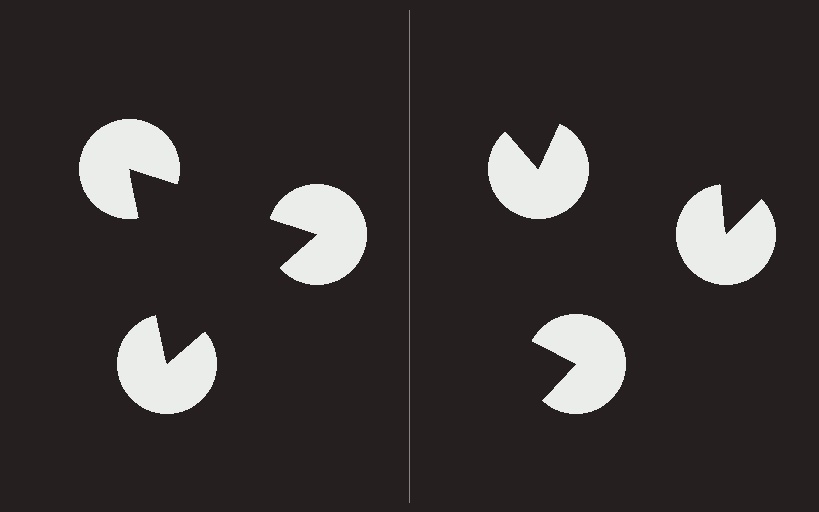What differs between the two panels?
The pac-man discs are positioned identically on both sides; only the wedge orientations differ. On the left they align to a triangle; on the right they are misaligned.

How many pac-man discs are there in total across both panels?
6 — 3 on each side.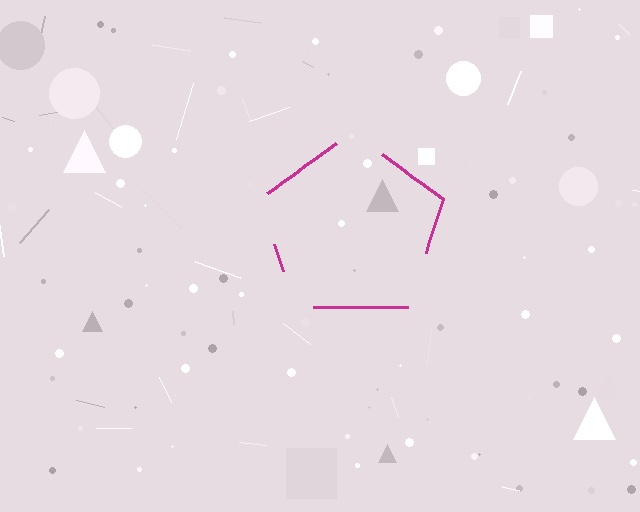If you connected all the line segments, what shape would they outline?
They would outline a pentagon.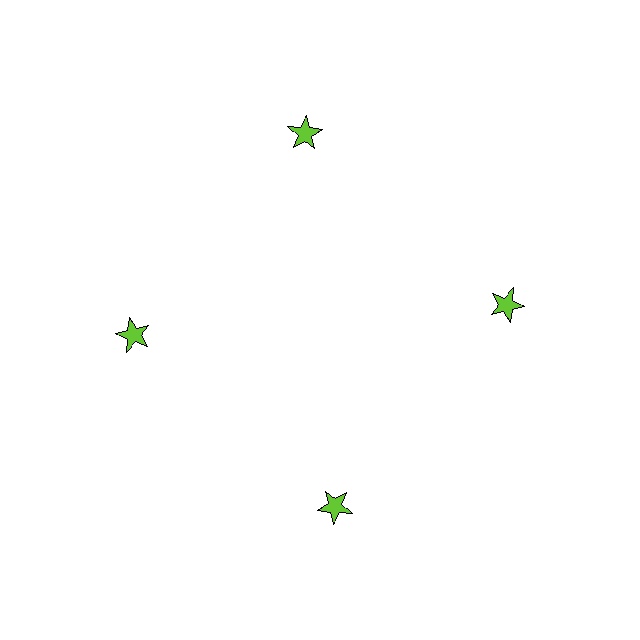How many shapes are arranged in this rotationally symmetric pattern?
There are 4 shapes, arranged in 4 groups of 1.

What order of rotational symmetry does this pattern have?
This pattern has 4-fold rotational symmetry.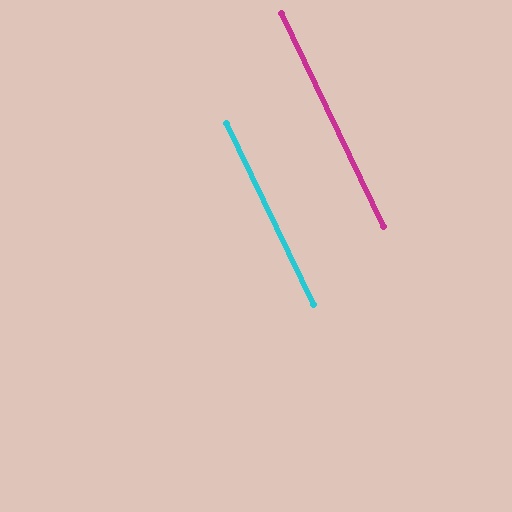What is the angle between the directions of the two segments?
Approximately 0 degrees.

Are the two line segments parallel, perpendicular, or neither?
Parallel — their directions differ by only 0.1°.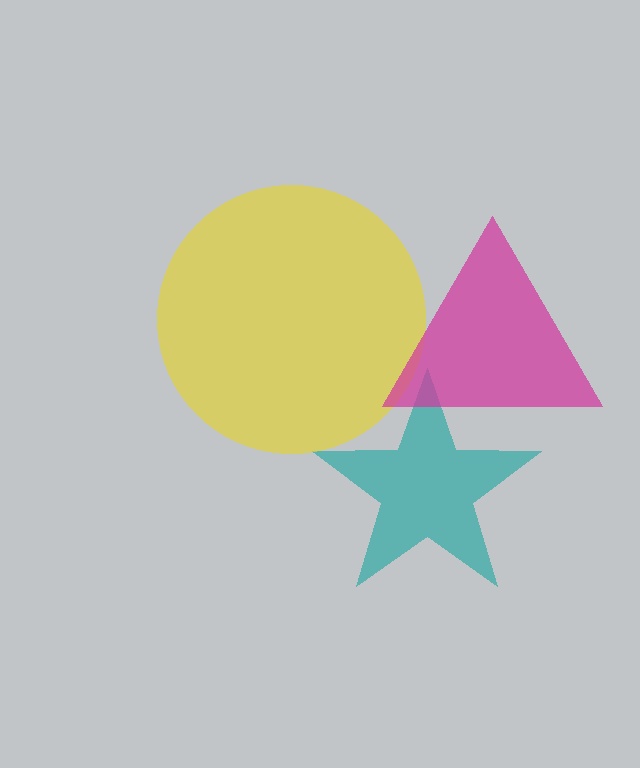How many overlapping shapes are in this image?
There are 3 overlapping shapes in the image.